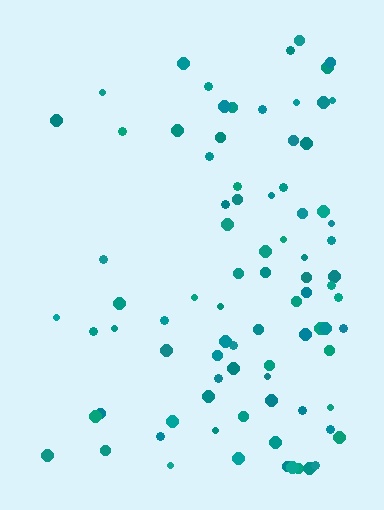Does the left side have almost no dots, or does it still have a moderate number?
Still a moderate number, just noticeably fewer than the right.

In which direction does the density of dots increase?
From left to right, with the right side densest.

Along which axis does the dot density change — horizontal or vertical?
Horizontal.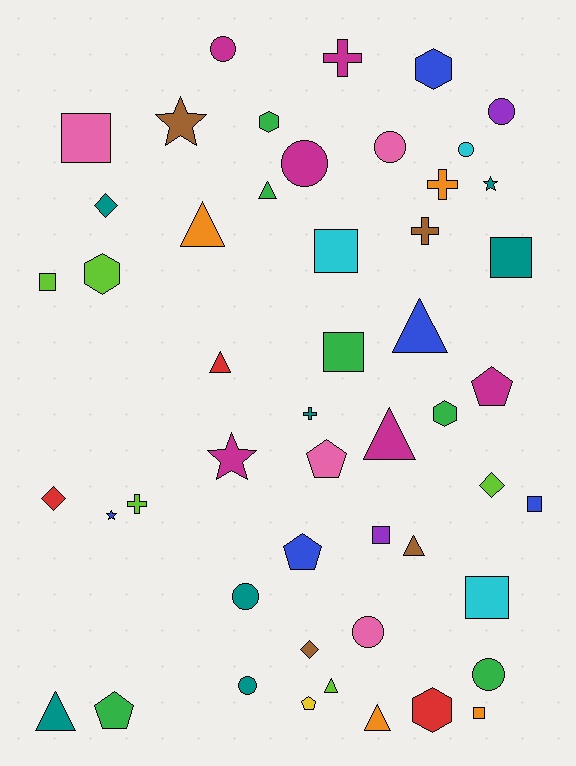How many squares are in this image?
There are 9 squares.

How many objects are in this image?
There are 50 objects.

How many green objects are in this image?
There are 6 green objects.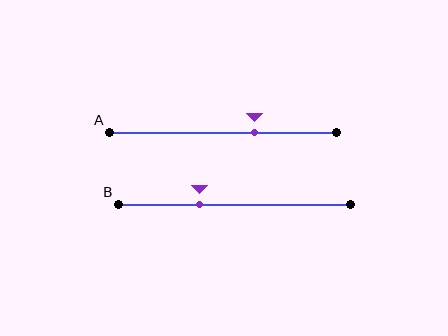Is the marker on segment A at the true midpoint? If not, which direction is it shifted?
No, the marker on segment A is shifted to the right by about 14% of the segment length.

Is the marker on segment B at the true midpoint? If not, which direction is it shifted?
No, the marker on segment B is shifted to the left by about 15% of the segment length.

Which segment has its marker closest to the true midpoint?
Segment A has its marker closest to the true midpoint.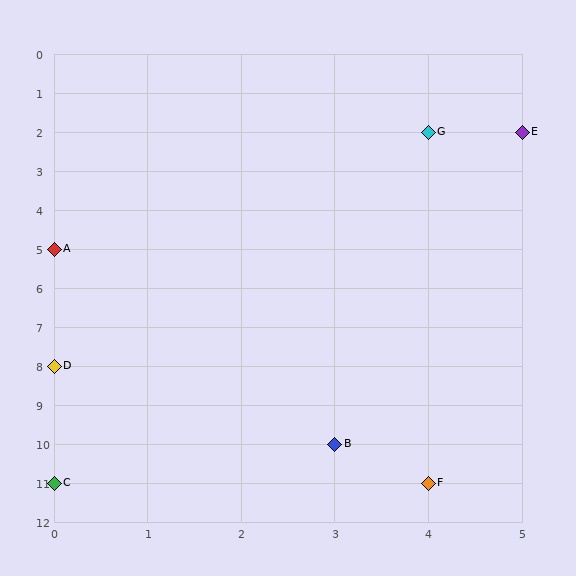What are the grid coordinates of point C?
Point C is at grid coordinates (0, 11).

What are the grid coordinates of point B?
Point B is at grid coordinates (3, 10).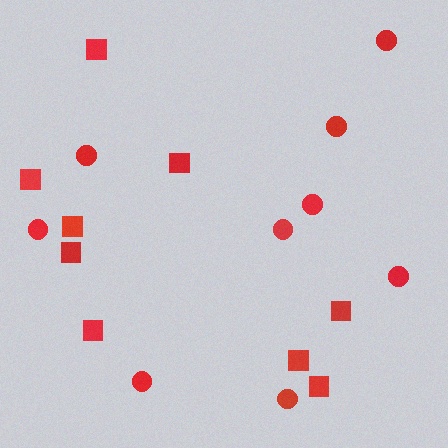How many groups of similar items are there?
There are 2 groups: one group of squares (9) and one group of circles (9).